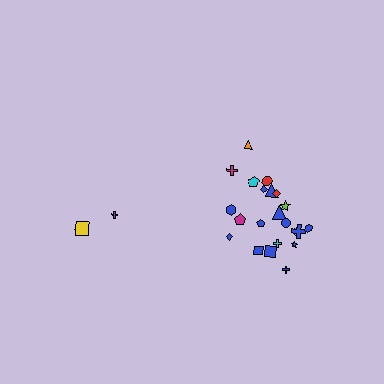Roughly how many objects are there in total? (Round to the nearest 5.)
Roughly 25 objects in total.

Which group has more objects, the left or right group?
The right group.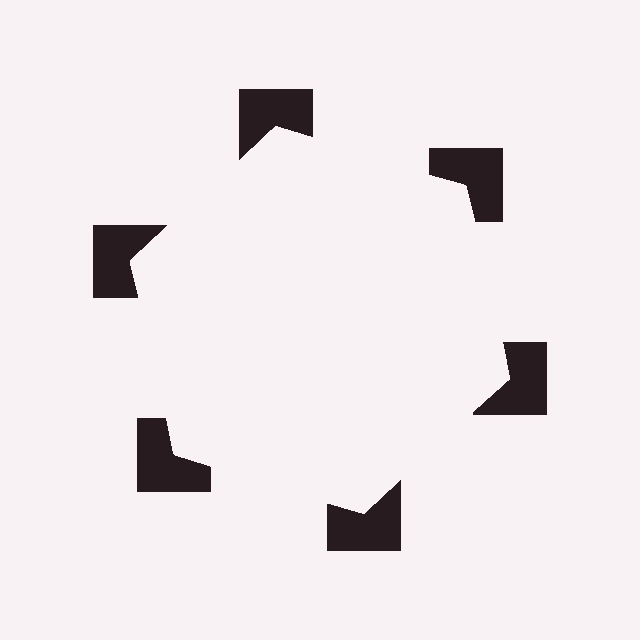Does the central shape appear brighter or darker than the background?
It typically appears slightly brighter than the background, even though no actual brightness change is drawn.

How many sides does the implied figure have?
6 sides.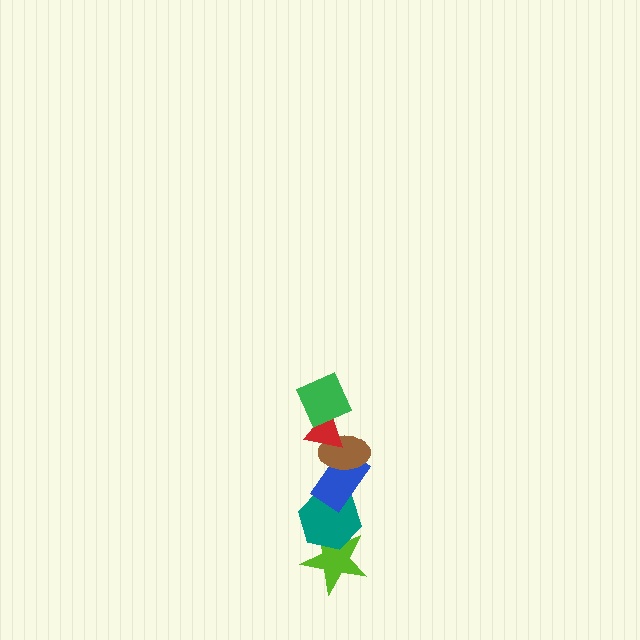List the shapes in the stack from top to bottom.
From top to bottom: the green square, the red triangle, the brown ellipse, the blue rectangle, the teal hexagon, the lime star.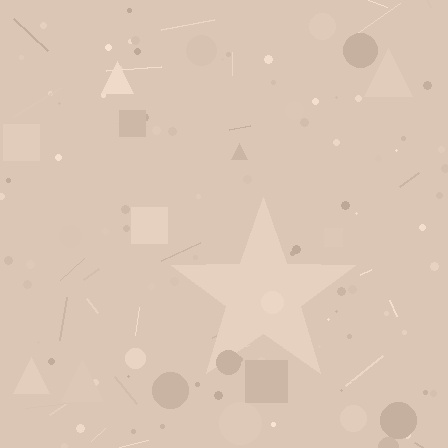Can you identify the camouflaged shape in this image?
The camouflaged shape is a star.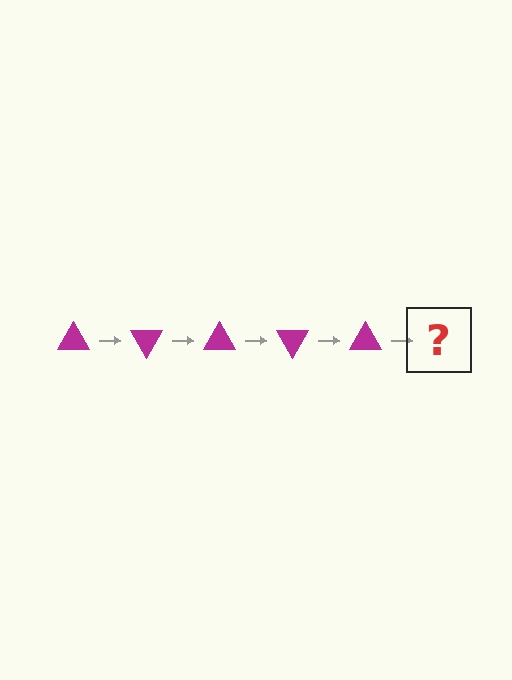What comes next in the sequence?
The next element should be a magenta triangle rotated 300 degrees.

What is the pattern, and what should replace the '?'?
The pattern is that the triangle rotates 60 degrees each step. The '?' should be a magenta triangle rotated 300 degrees.